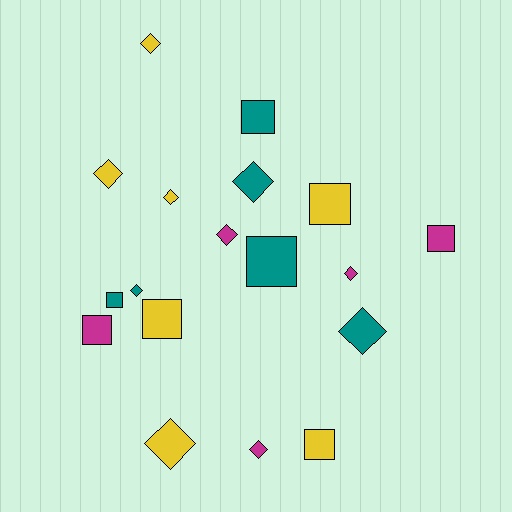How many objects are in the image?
There are 18 objects.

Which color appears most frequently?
Yellow, with 7 objects.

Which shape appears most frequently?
Diamond, with 10 objects.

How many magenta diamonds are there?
There are 3 magenta diamonds.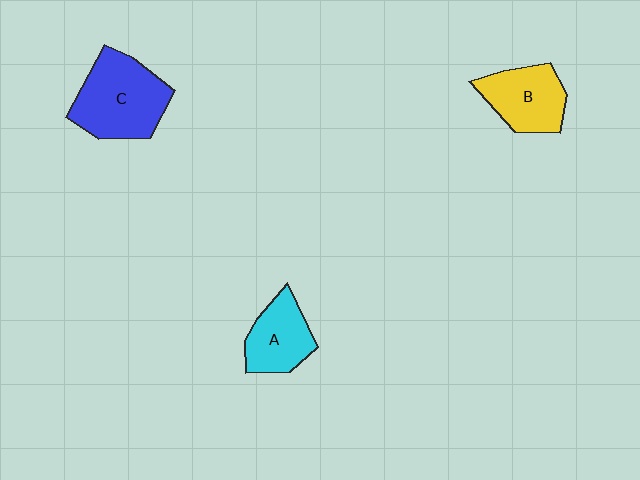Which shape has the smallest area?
Shape A (cyan).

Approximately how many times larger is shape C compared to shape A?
Approximately 1.6 times.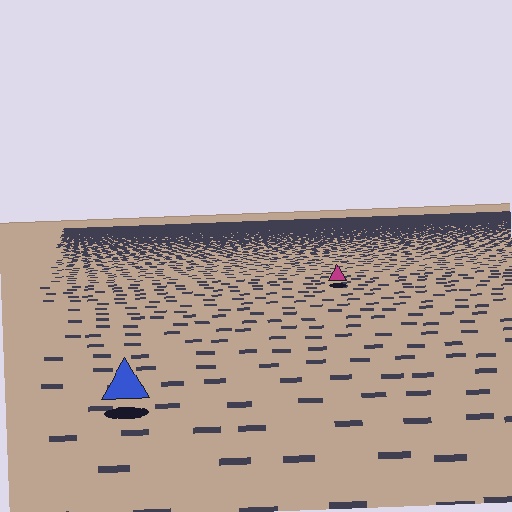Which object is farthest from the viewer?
The magenta triangle is farthest from the viewer. It appears smaller and the ground texture around it is denser.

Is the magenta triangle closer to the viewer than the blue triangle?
No. The blue triangle is closer — you can tell from the texture gradient: the ground texture is coarser near it.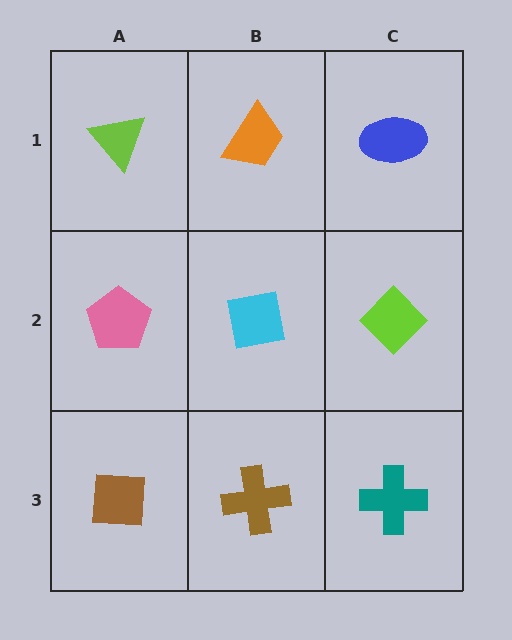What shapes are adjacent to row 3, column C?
A lime diamond (row 2, column C), a brown cross (row 3, column B).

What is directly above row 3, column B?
A cyan square.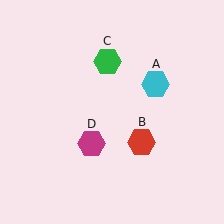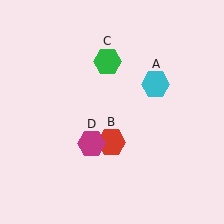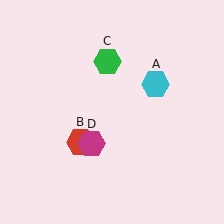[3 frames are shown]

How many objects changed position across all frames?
1 object changed position: red hexagon (object B).